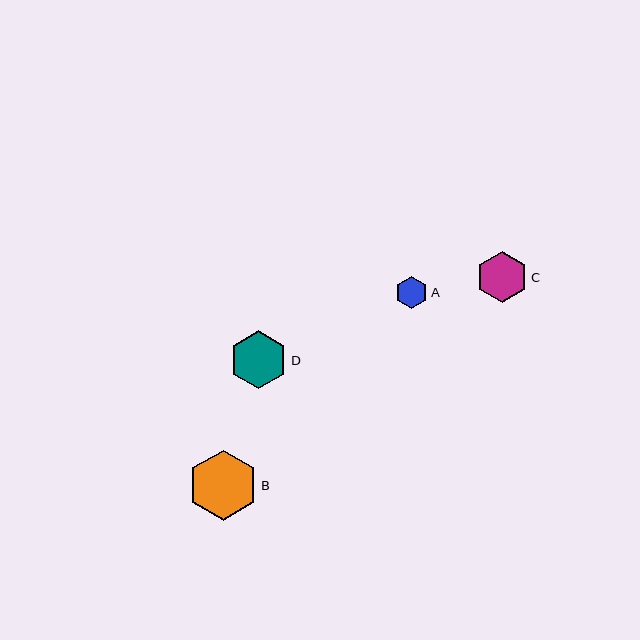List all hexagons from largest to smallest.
From largest to smallest: B, D, C, A.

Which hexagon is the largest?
Hexagon B is the largest with a size of approximately 70 pixels.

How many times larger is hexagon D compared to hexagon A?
Hexagon D is approximately 1.8 times the size of hexagon A.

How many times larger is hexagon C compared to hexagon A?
Hexagon C is approximately 1.6 times the size of hexagon A.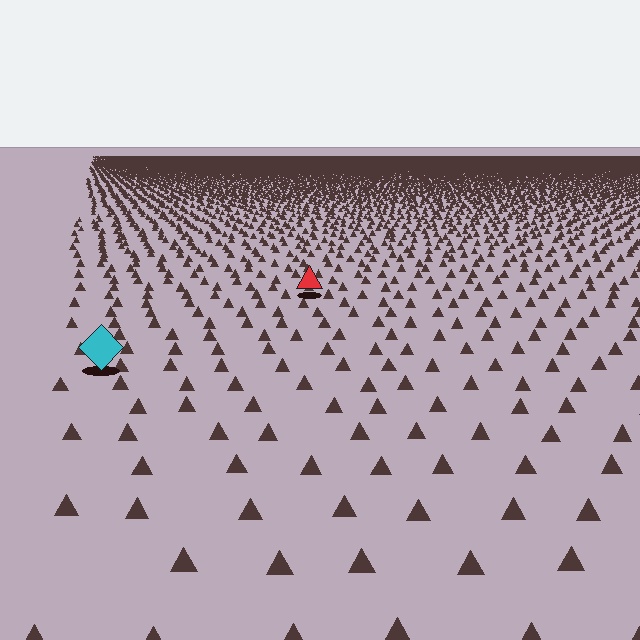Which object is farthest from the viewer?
The red triangle is farthest from the viewer. It appears smaller and the ground texture around it is denser.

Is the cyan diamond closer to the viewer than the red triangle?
Yes. The cyan diamond is closer — you can tell from the texture gradient: the ground texture is coarser near it.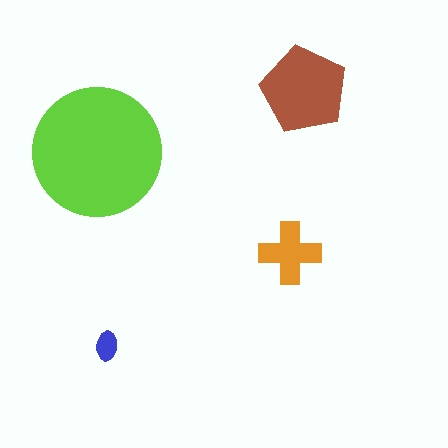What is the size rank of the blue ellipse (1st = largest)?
4th.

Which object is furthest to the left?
The lime circle is leftmost.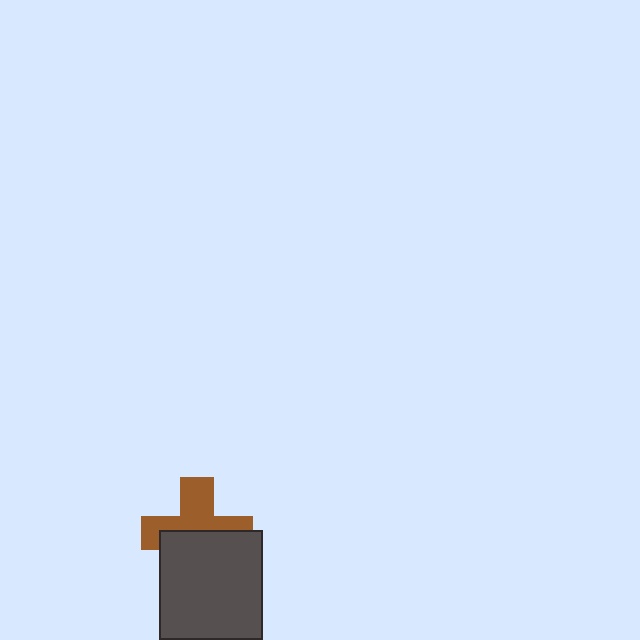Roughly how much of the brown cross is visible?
About half of it is visible (roughly 50%).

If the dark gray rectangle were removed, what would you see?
You would see the complete brown cross.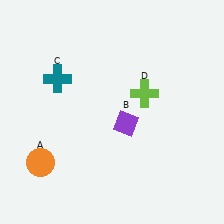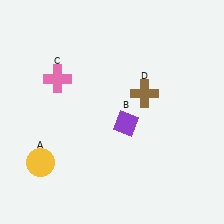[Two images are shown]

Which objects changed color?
A changed from orange to yellow. C changed from teal to pink. D changed from lime to brown.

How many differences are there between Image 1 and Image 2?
There are 3 differences between the two images.